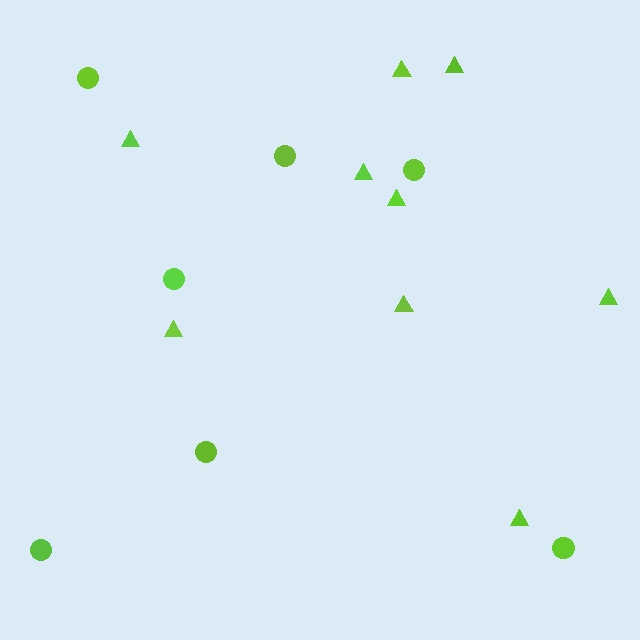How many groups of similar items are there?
There are 2 groups: one group of circles (7) and one group of triangles (9).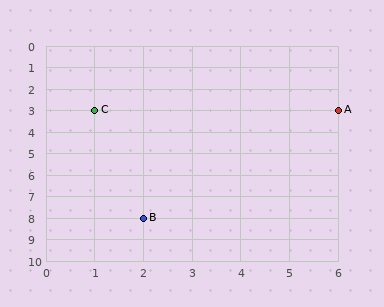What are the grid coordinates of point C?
Point C is at grid coordinates (1, 3).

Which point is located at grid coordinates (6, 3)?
Point A is at (6, 3).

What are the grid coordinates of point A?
Point A is at grid coordinates (6, 3).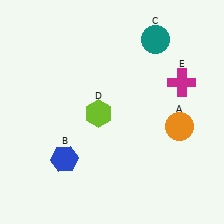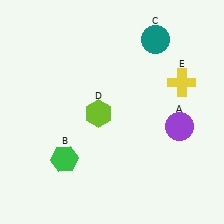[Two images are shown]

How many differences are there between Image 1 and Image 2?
There are 3 differences between the two images.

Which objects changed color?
A changed from orange to purple. B changed from blue to green. E changed from magenta to yellow.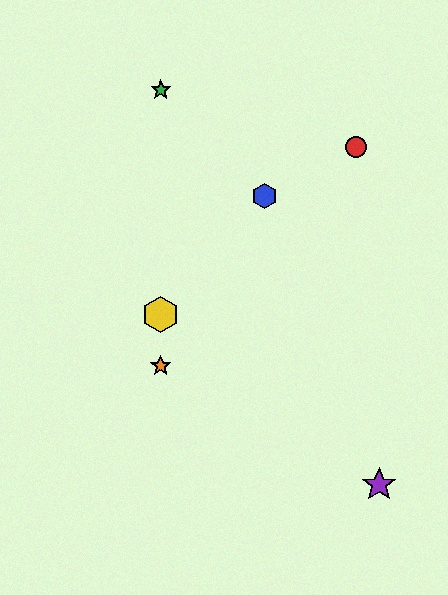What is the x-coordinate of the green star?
The green star is at x≈161.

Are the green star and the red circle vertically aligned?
No, the green star is at x≈161 and the red circle is at x≈356.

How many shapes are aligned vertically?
3 shapes (the green star, the yellow hexagon, the orange star) are aligned vertically.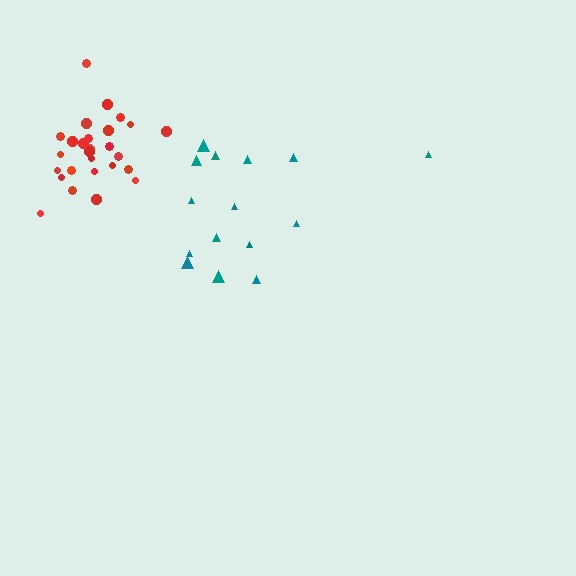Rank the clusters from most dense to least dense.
red, teal.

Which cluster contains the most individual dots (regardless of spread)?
Red (27).